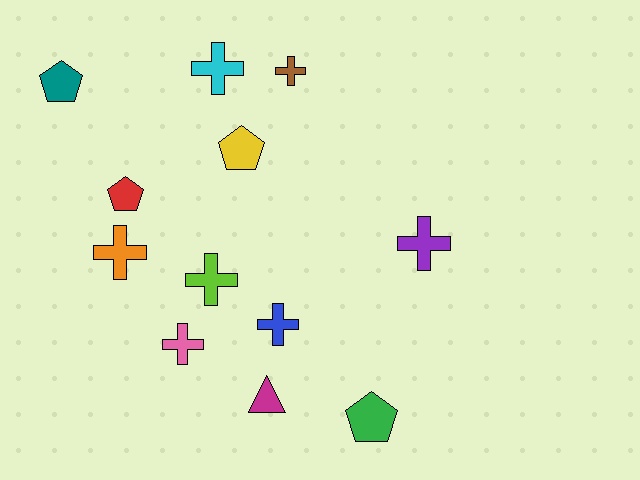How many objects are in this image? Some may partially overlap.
There are 12 objects.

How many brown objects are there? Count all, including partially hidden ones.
There is 1 brown object.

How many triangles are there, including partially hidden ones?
There is 1 triangle.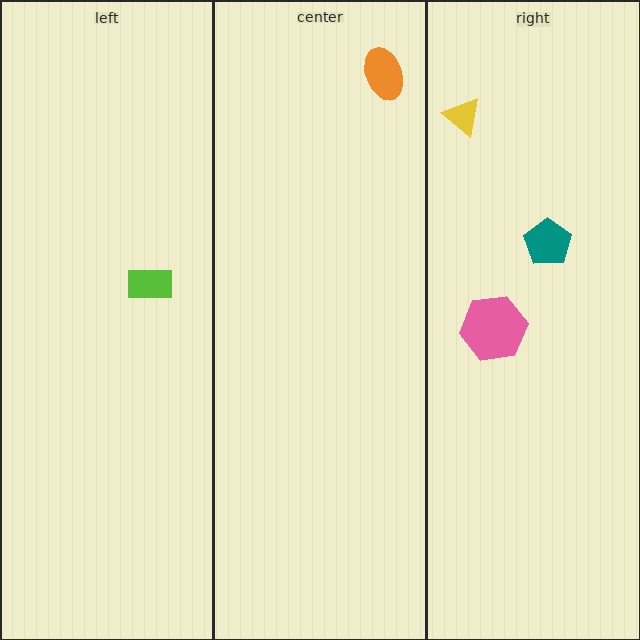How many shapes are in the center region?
1.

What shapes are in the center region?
The orange ellipse.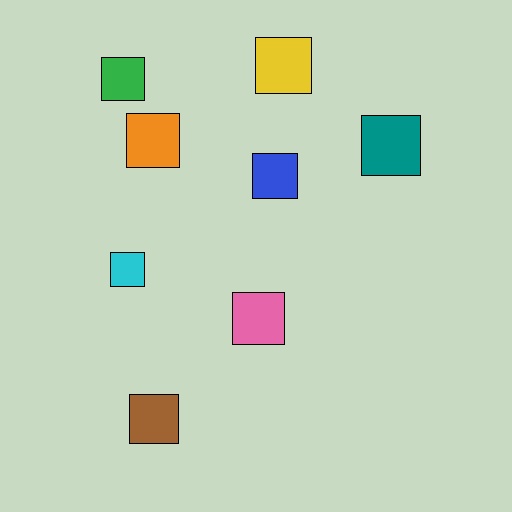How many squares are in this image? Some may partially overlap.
There are 8 squares.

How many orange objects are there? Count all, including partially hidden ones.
There is 1 orange object.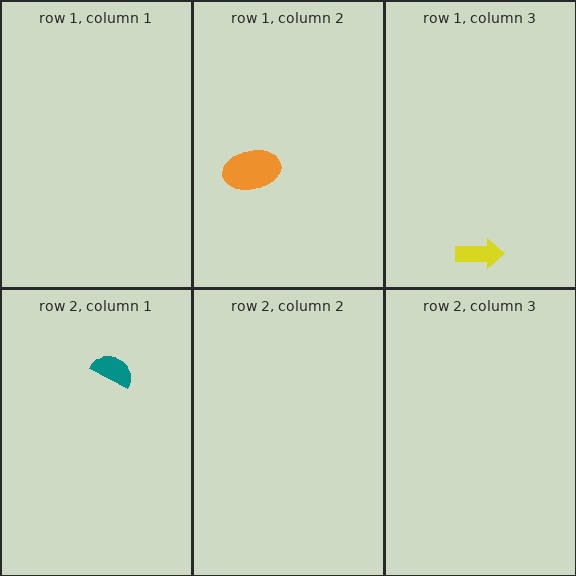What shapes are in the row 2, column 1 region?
The teal semicircle.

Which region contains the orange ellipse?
The row 1, column 2 region.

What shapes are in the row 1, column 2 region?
The orange ellipse.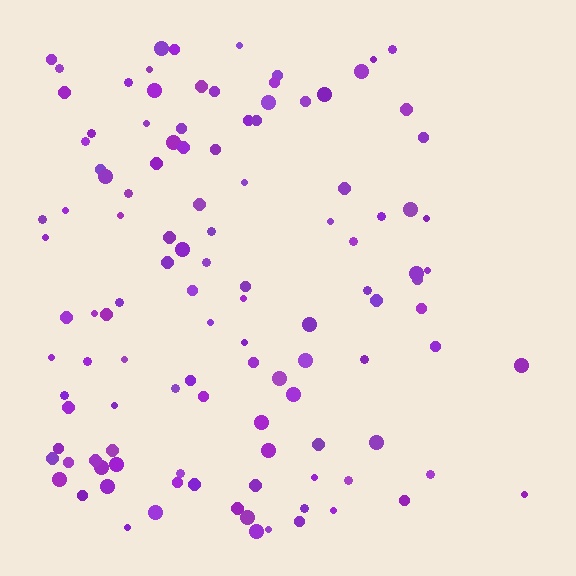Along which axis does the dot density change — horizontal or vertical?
Horizontal.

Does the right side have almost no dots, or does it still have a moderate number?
Still a moderate number, just noticeably fewer than the left.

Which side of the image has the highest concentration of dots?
The left.